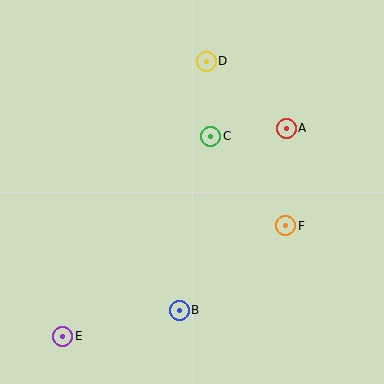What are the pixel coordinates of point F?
Point F is at (286, 226).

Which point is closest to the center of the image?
Point C at (211, 136) is closest to the center.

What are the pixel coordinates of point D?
Point D is at (206, 61).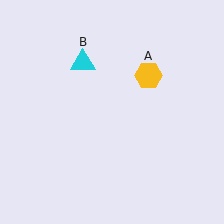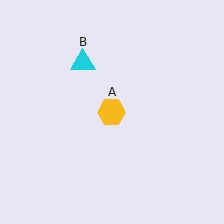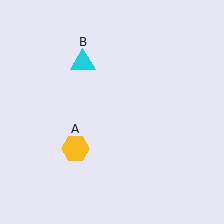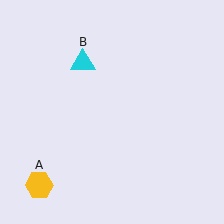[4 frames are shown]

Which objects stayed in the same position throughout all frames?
Cyan triangle (object B) remained stationary.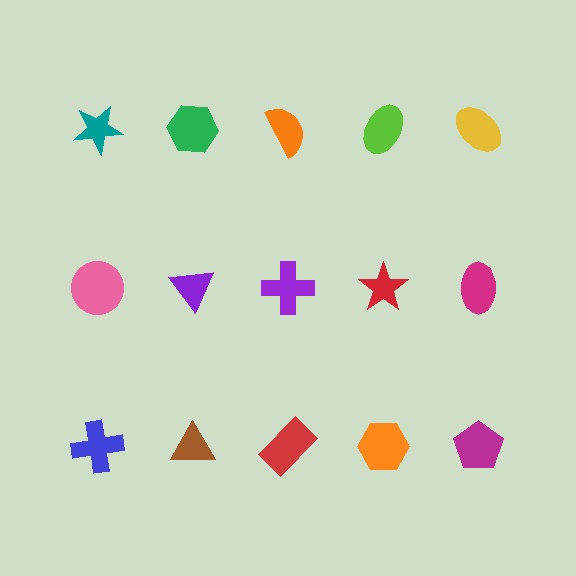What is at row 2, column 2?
A purple triangle.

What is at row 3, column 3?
A red rectangle.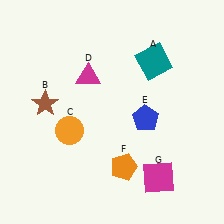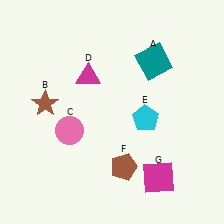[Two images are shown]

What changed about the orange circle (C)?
In Image 1, C is orange. In Image 2, it changed to pink.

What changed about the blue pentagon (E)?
In Image 1, E is blue. In Image 2, it changed to cyan.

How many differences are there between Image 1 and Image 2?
There are 3 differences between the two images.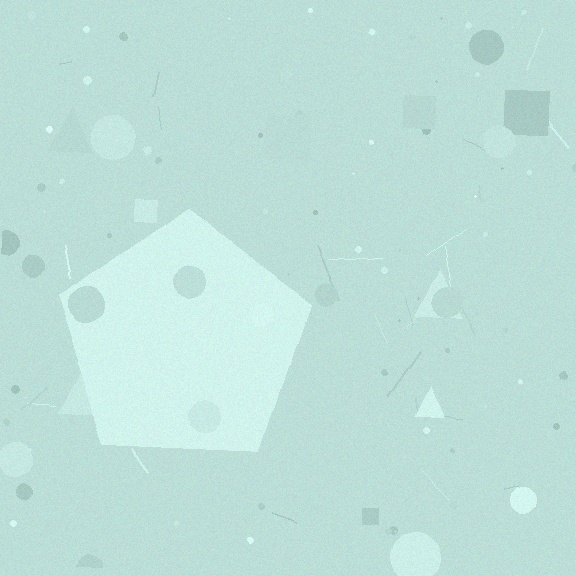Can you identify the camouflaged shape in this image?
The camouflaged shape is a pentagon.